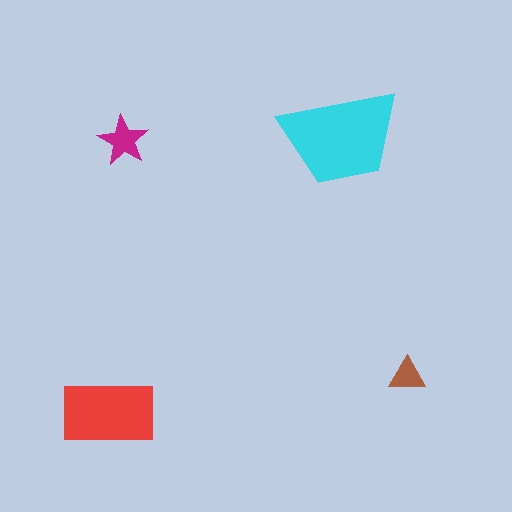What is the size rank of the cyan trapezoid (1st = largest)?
1st.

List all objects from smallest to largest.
The brown triangle, the magenta star, the red rectangle, the cyan trapezoid.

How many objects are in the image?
There are 4 objects in the image.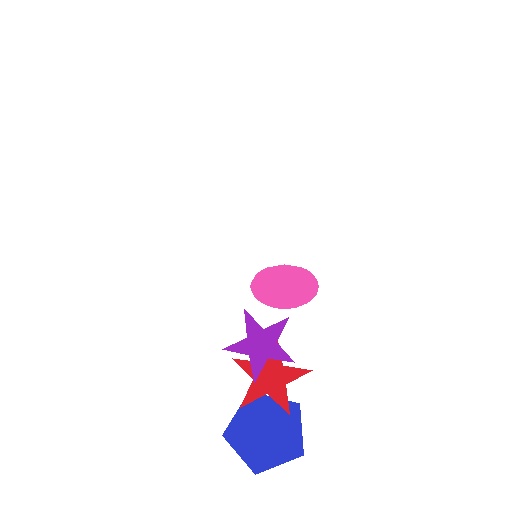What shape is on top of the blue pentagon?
The red star is on top of the blue pentagon.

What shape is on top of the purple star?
The pink ellipse is on top of the purple star.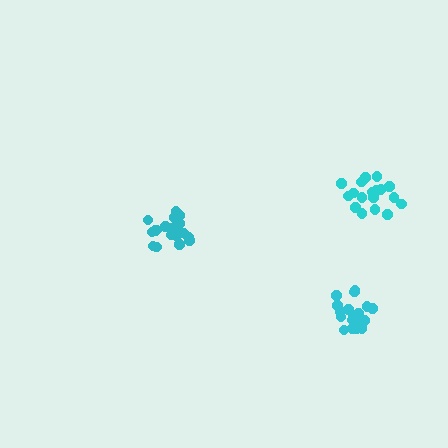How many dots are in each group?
Group 1: 20 dots, Group 2: 18 dots, Group 3: 19 dots (57 total).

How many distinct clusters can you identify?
There are 3 distinct clusters.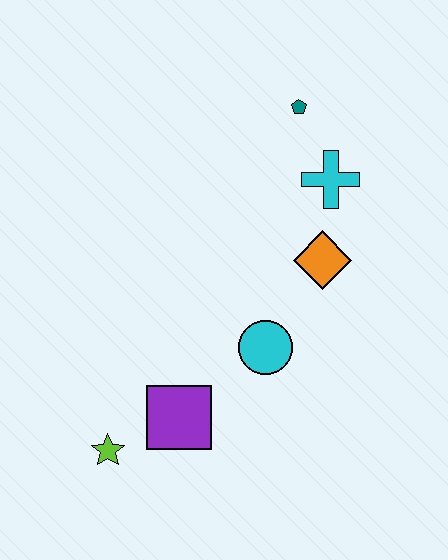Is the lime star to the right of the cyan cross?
No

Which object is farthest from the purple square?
The teal pentagon is farthest from the purple square.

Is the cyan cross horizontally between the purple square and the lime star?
No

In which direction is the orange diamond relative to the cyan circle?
The orange diamond is above the cyan circle.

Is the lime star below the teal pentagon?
Yes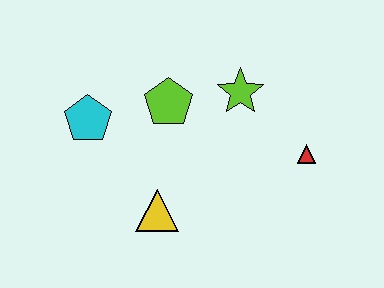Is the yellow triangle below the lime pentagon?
Yes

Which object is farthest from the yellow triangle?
The red triangle is farthest from the yellow triangle.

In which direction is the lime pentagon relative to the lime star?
The lime pentagon is to the left of the lime star.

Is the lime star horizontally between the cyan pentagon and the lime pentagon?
No